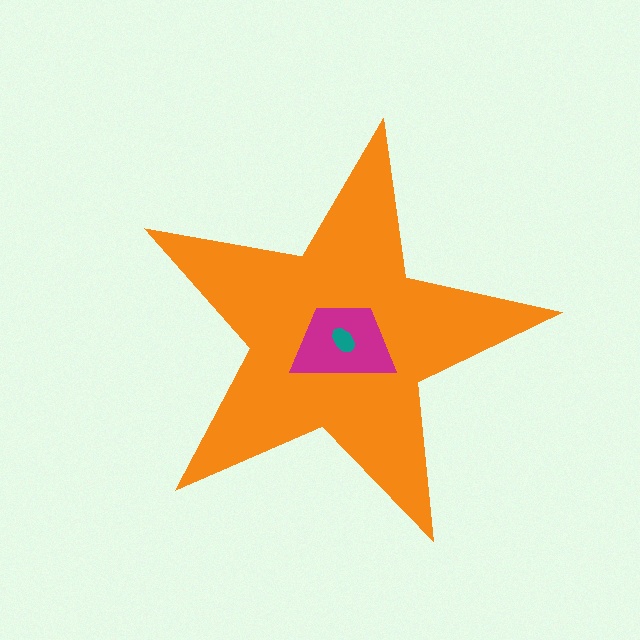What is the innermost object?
The teal ellipse.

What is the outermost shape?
The orange star.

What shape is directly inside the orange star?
The magenta trapezoid.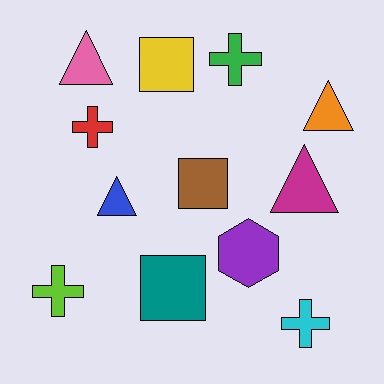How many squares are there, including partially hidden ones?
There are 3 squares.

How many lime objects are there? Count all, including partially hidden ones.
There is 1 lime object.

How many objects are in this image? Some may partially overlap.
There are 12 objects.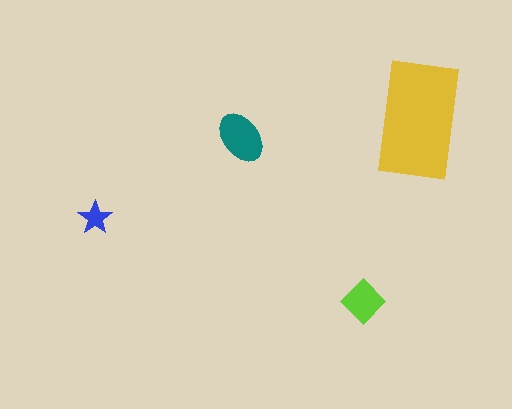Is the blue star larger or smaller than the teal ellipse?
Smaller.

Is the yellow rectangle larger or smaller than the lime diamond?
Larger.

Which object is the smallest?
The blue star.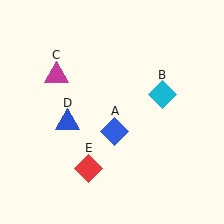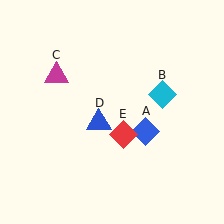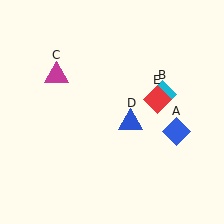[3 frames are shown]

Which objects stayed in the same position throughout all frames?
Cyan diamond (object B) and magenta triangle (object C) remained stationary.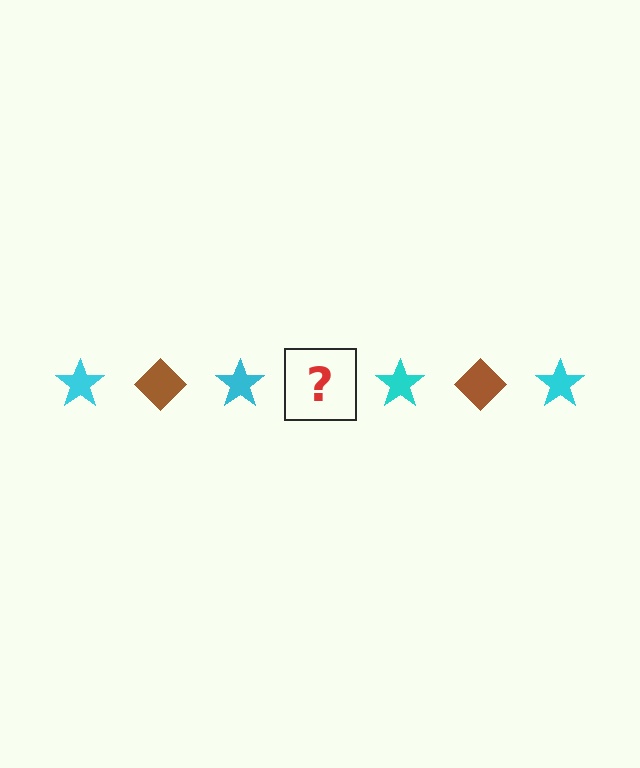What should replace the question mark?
The question mark should be replaced with a brown diamond.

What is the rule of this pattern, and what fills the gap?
The rule is that the pattern alternates between cyan star and brown diamond. The gap should be filled with a brown diamond.